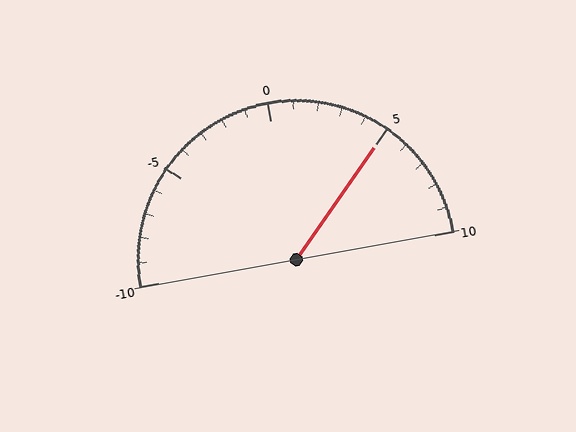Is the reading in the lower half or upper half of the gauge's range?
The reading is in the upper half of the range (-10 to 10).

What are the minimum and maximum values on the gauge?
The gauge ranges from -10 to 10.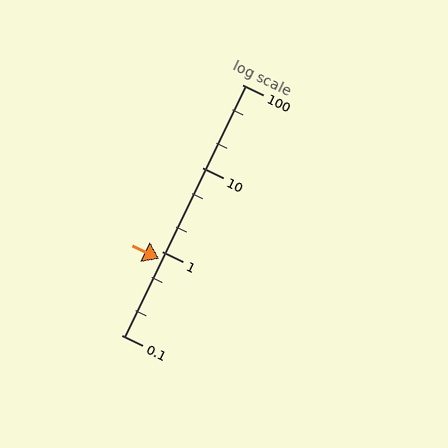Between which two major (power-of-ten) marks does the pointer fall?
The pointer is between 0.1 and 1.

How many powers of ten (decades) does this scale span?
The scale spans 3 decades, from 0.1 to 100.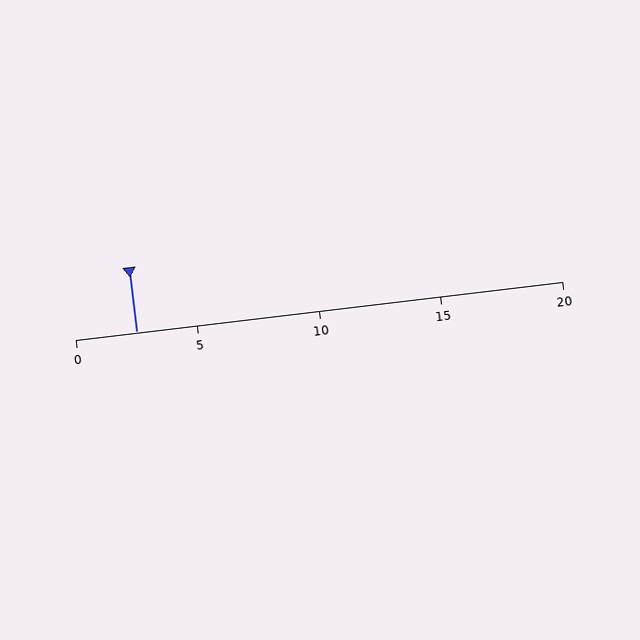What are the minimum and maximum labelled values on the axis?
The axis runs from 0 to 20.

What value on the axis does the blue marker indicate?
The marker indicates approximately 2.5.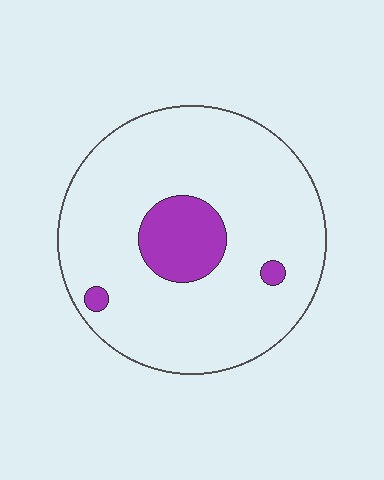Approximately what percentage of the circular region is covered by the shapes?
Approximately 15%.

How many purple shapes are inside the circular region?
3.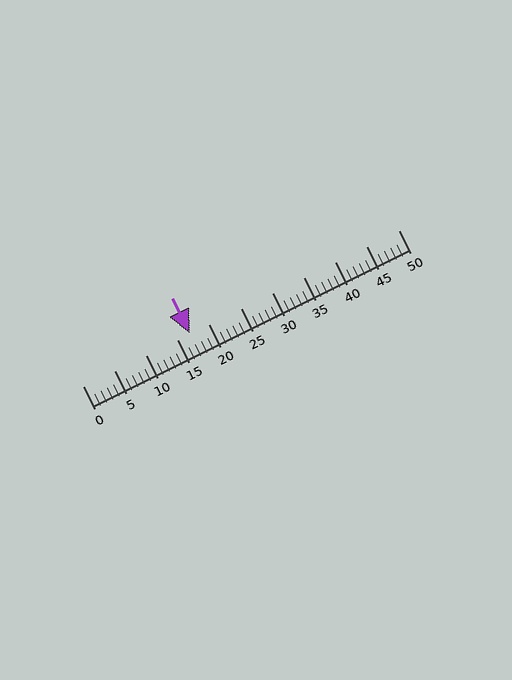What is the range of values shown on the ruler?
The ruler shows values from 0 to 50.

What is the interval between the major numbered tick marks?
The major tick marks are spaced 5 units apart.